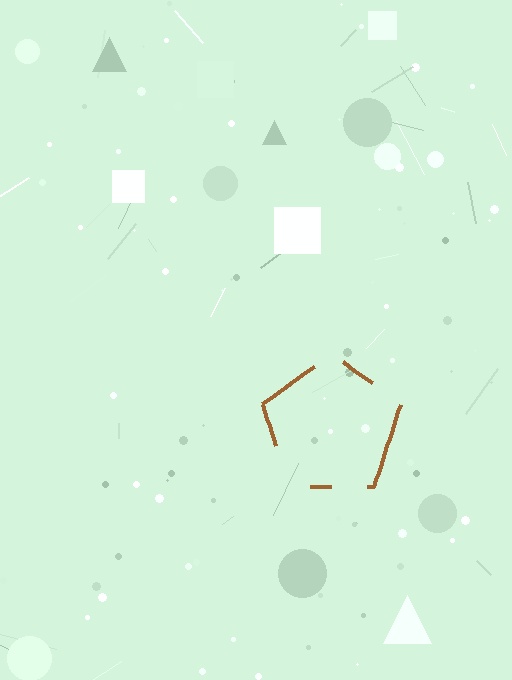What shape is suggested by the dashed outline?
The dashed outline suggests a pentagon.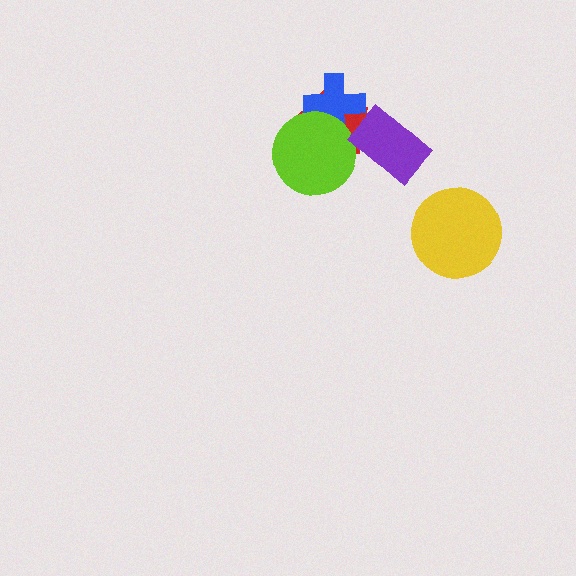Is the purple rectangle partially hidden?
No, no other shape covers it.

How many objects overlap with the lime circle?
2 objects overlap with the lime circle.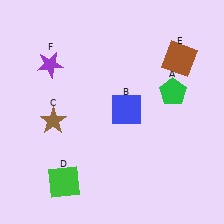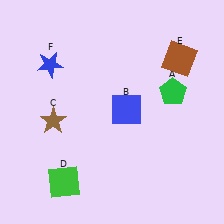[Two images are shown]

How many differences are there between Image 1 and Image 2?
There is 1 difference between the two images.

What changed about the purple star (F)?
In Image 1, F is purple. In Image 2, it changed to blue.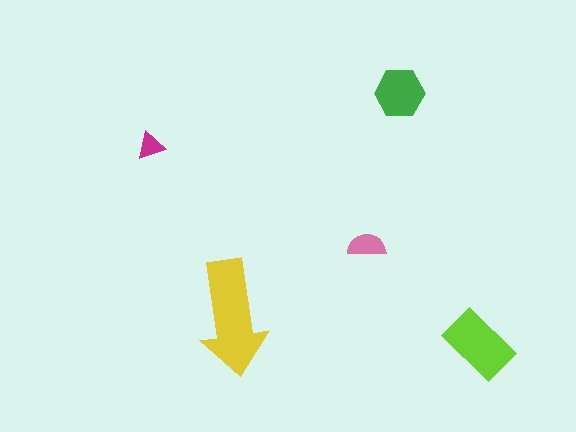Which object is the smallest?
The magenta triangle.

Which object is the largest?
The yellow arrow.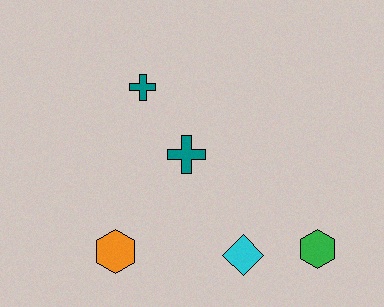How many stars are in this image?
There are no stars.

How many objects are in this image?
There are 5 objects.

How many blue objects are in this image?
There are no blue objects.